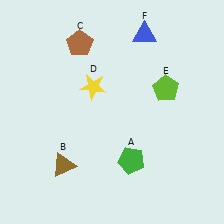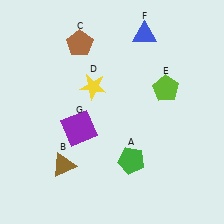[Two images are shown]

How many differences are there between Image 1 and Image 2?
There is 1 difference between the two images.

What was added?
A purple square (G) was added in Image 2.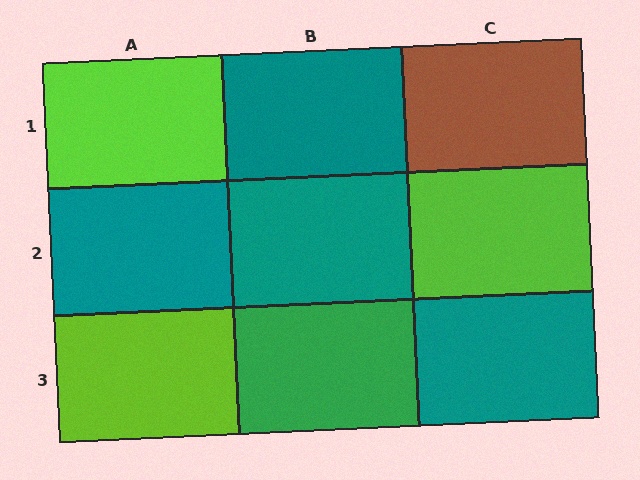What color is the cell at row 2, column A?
Teal.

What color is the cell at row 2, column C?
Lime.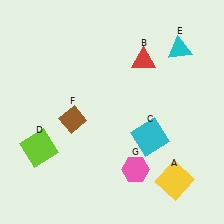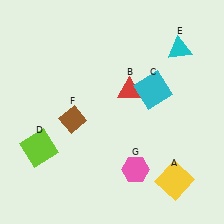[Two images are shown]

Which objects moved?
The objects that moved are: the red triangle (B), the cyan square (C).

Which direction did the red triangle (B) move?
The red triangle (B) moved down.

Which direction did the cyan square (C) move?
The cyan square (C) moved up.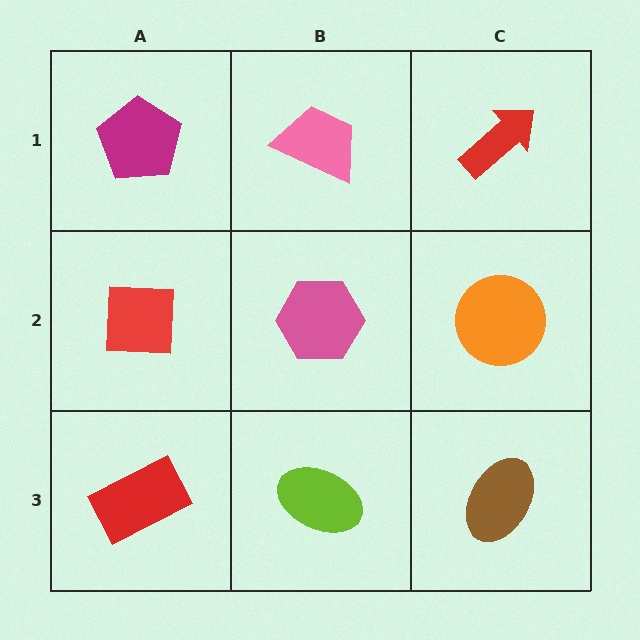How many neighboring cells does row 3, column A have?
2.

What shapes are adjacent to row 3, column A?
A red square (row 2, column A), a lime ellipse (row 3, column B).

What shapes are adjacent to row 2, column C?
A red arrow (row 1, column C), a brown ellipse (row 3, column C), a pink hexagon (row 2, column B).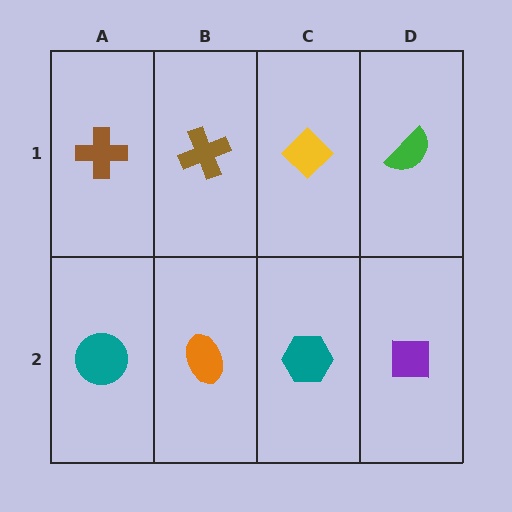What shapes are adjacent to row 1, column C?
A teal hexagon (row 2, column C), a brown cross (row 1, column B), a green semicircle (row 1, column D).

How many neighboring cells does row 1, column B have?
3.